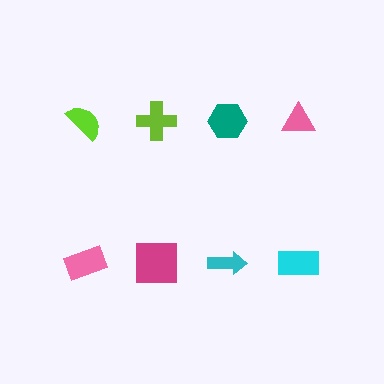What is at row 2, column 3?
A cyan arrow.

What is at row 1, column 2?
A lime cross.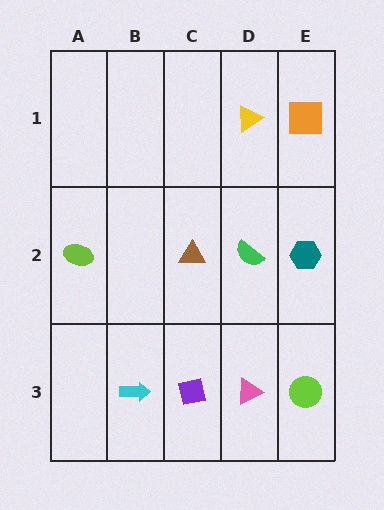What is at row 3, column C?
A purple square.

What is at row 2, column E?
A teal hexagon.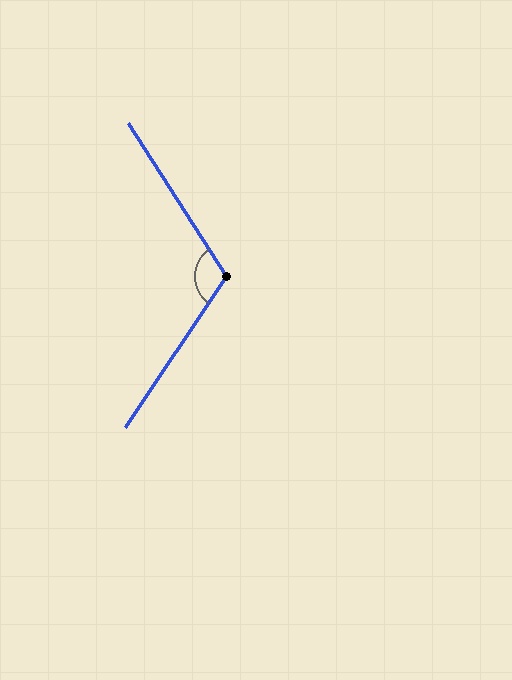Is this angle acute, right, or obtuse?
It is obtuse.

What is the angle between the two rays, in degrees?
Approximately 113 degrees.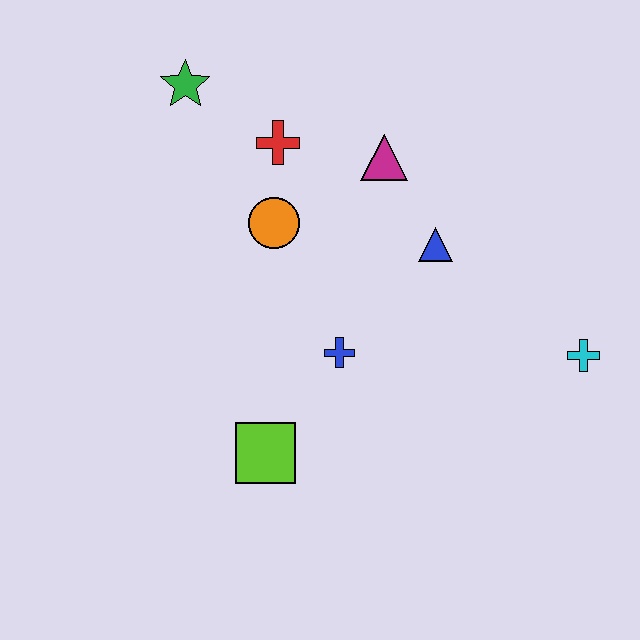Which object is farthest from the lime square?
The green star is farthest from the lime square.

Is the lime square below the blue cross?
Yes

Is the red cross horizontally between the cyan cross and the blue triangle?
No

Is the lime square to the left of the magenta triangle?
Yes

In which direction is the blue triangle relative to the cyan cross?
The blue triangle is to the left of the cyan cross.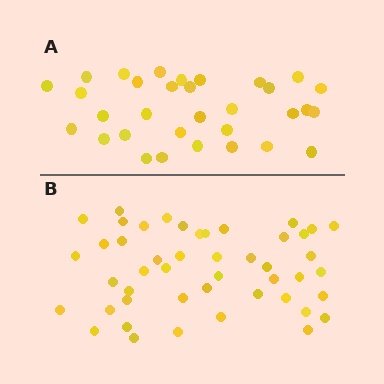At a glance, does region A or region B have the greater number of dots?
Region B (the bottom region) has more dots.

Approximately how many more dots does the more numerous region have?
Region B has approximately 15 more dots than region A.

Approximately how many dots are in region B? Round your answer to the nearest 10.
About 50 dots. (The exact count is 47, which rounds to 50.)